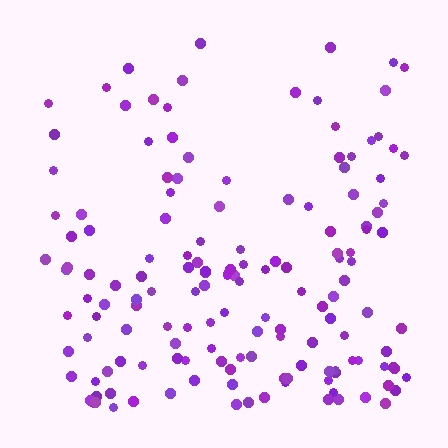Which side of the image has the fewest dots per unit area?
The top.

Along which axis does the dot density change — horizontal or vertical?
Vertical.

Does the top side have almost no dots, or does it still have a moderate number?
Still a moderate number, just noticeably fewer than the bottom.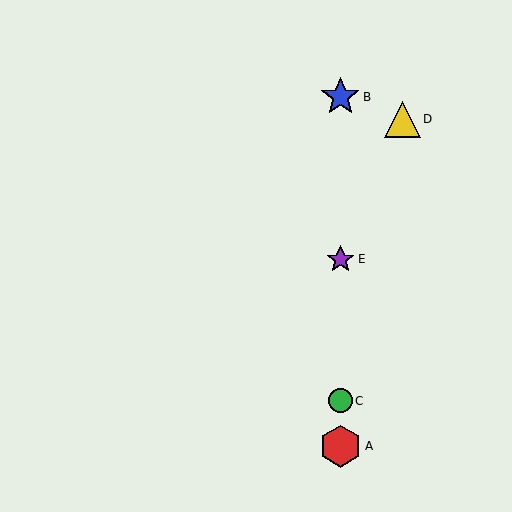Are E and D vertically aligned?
No, E is at x≈340 and D is at x≈402.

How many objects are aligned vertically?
4 objects (A, B, C, E) are aligned vertically.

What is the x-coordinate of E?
Object E is at x≈340.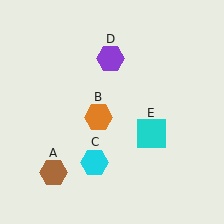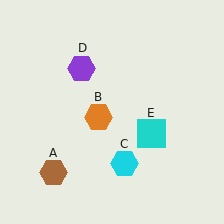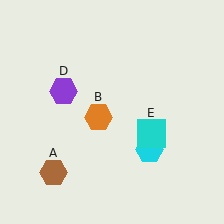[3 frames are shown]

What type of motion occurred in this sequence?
The cyan hexagon (object C), purple hexagon (object D) rotated counterclockwise around the center of the scene.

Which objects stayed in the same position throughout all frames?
Brown hexagon (object A) and orange hexagon (object B) and cyan square (object E) remained stationary.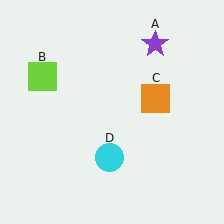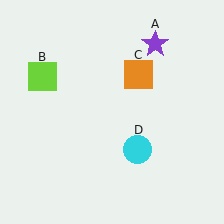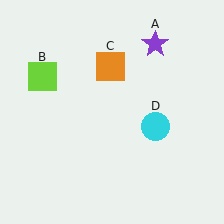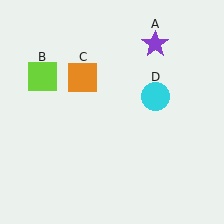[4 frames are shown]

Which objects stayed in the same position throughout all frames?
Purple star (object A) and lime square (object B) remained stationary.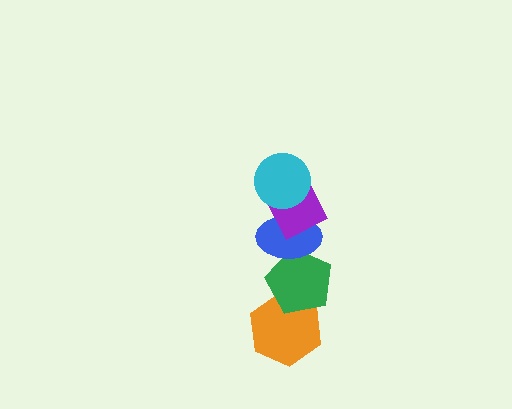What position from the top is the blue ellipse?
The blue ellipse is 3rd from the top.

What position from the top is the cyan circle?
The cyan circle is 1st from the top.